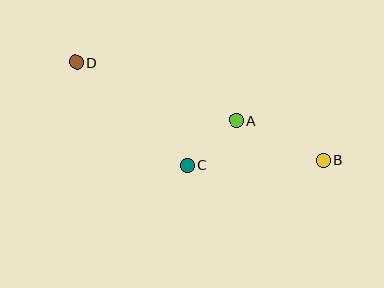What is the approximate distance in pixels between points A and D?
The distance between A and D is approximately 171 pixels.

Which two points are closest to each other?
Points A and C are closest to each other.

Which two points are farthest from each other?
Points B and D are farthest from each other.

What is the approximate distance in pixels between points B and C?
The distance between B and C is approximately 136 pixels.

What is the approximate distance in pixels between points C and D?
The distance between C and D is approximately 151 pixels.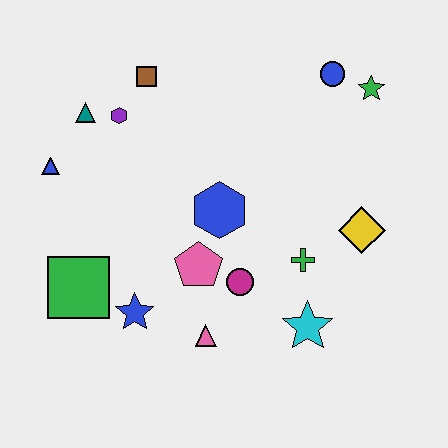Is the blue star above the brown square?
No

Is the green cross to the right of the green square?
Yes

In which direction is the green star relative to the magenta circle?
The green star is above the magenta circle.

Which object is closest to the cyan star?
The green cross is closest to the cyan star.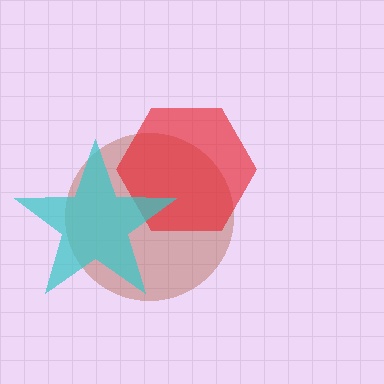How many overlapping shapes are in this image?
There are 3 overlapping shapes in the image.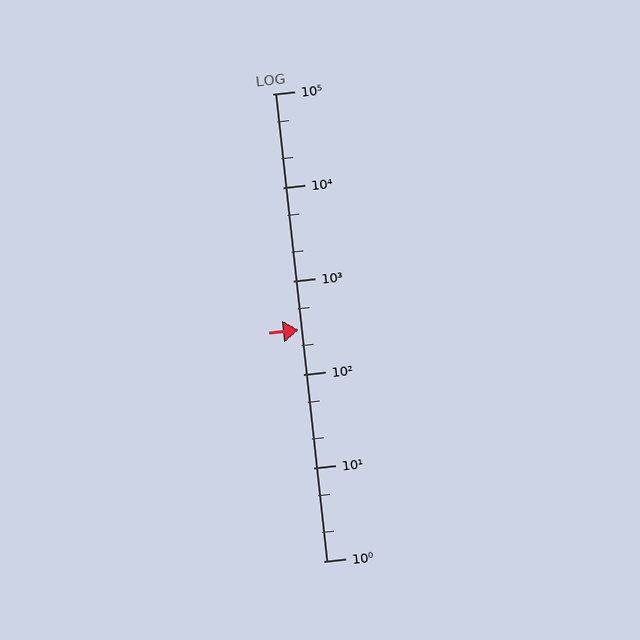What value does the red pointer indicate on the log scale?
The pointer indicates approximately 300.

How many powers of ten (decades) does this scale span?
The scale spans 5 decades, from 1 to 100000.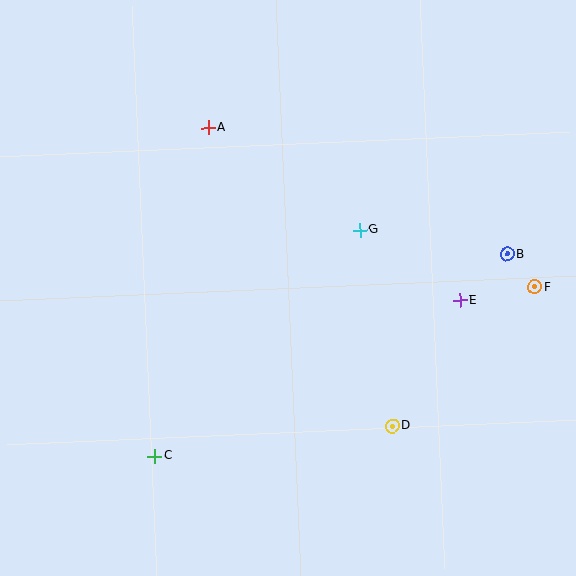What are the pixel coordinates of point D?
Point D is at (392, 426).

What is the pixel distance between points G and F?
The distance between G and F is 184 pixels.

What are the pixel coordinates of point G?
Point G is at (360, 230).